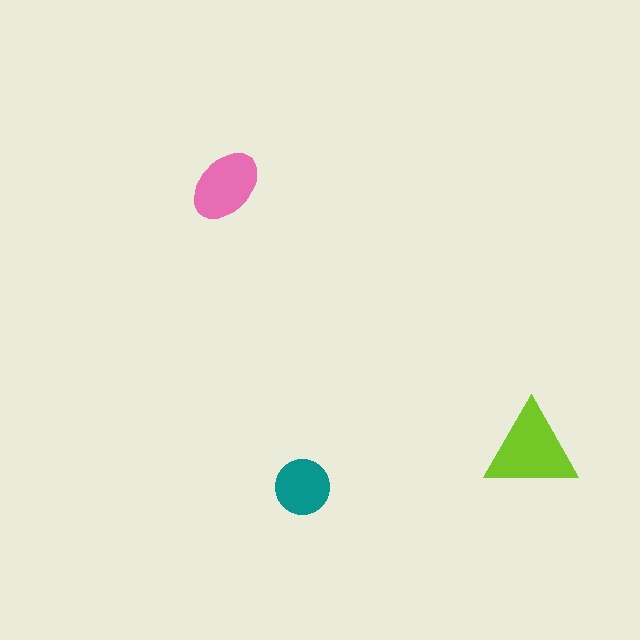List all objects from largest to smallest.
The lime triangle, the pink ellipse, the teal circle.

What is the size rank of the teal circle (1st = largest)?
3rd.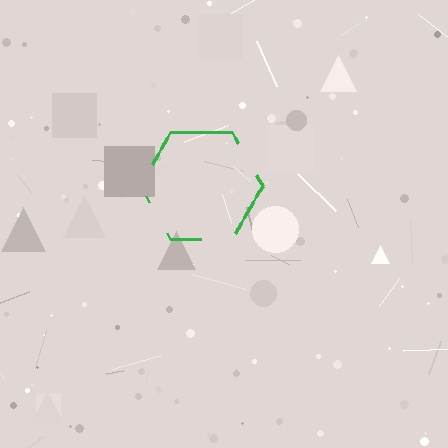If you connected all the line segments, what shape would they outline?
They would outline a hexagon.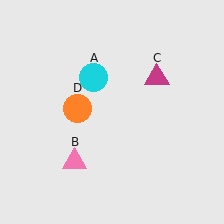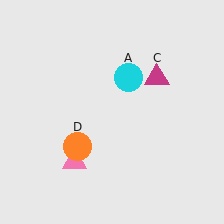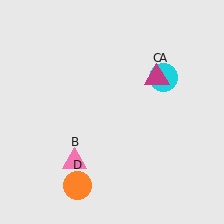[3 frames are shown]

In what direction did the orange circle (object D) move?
The orange circle (object D) moved down.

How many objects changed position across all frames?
2 objects changed position: cyan circle (object A), orange circle (object D).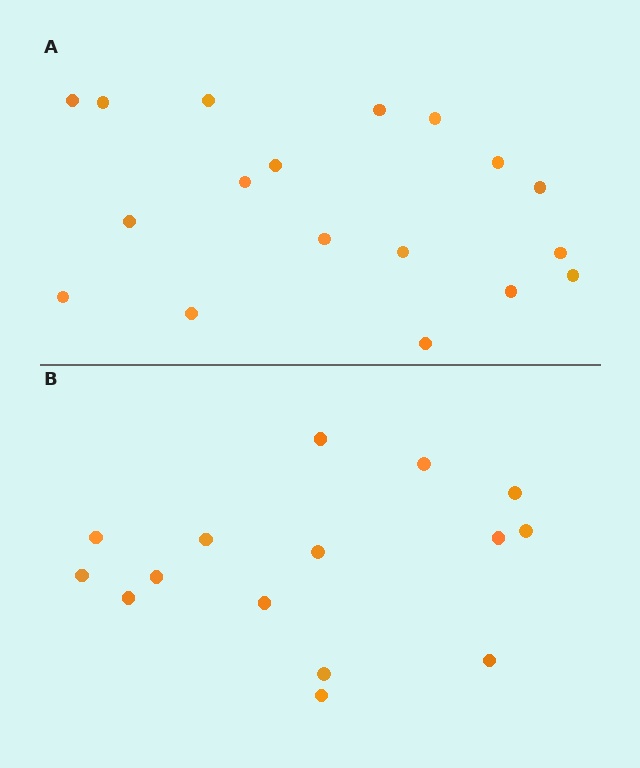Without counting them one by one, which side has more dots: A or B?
Region A (the top region) has more dots.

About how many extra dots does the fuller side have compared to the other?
Region A has just a few more — roughly 2 or 3 more dots than region B.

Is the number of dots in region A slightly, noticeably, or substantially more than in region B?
Region A has only slightly more — the two regions are fairly close. The ratio is roughly 1.2 to 1.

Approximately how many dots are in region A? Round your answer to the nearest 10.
About 20 dots. (The exact count is 18, which rounds to 20.)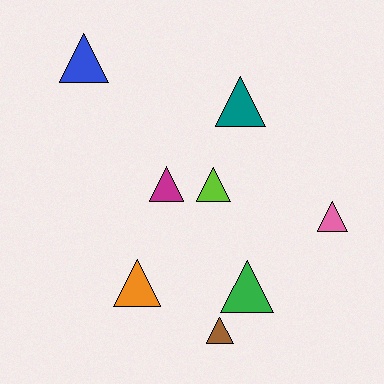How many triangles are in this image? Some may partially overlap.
There are 8 triangles.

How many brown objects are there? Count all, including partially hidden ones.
There is 1 brown object.